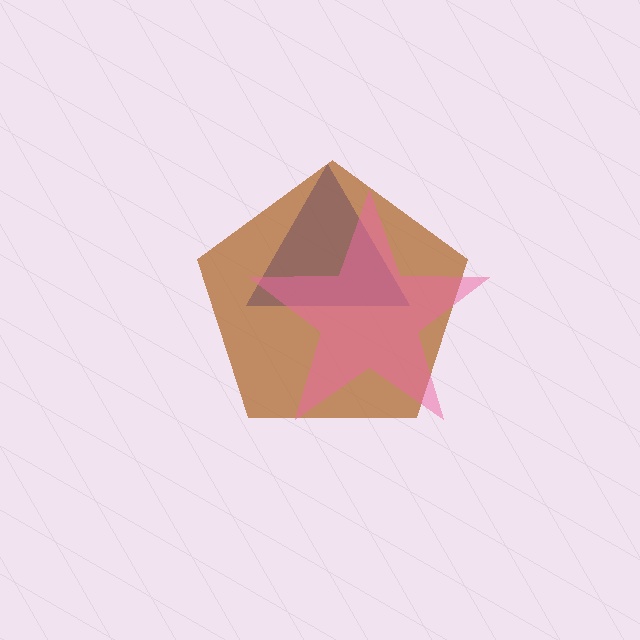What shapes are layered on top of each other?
The layered shapes are: a blue triangle, a brown pentagon, a pink star.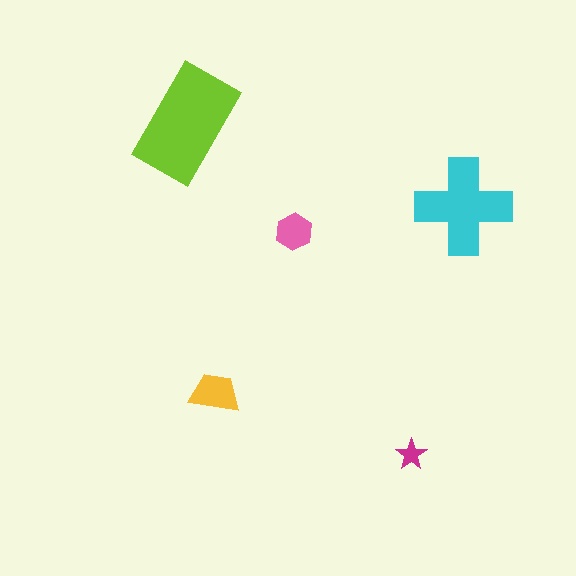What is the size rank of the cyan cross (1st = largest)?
2nd.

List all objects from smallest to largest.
The magenta star, the pink hexagon, the yellow trapezoid, the cyan cross, the lime rectangle.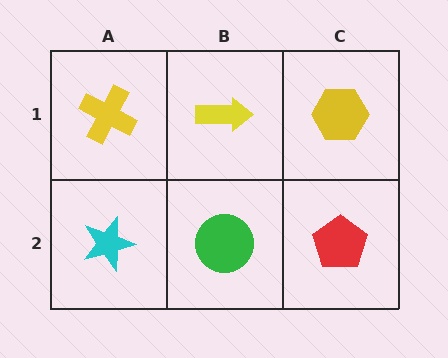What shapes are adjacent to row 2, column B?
A yellow arrow (row 1, column B), a cyan star (row 2, column A), a red pentagon (row 2, column C).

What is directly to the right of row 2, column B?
A red pentagon.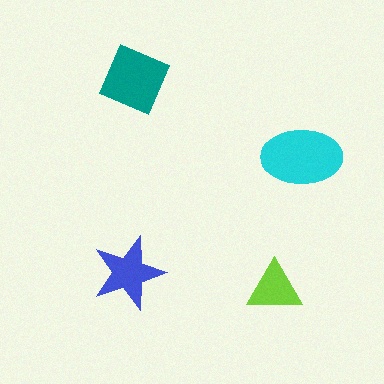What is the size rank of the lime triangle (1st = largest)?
4th.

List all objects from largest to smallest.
The cyan ellipse, the teal square, the blue star, the lime triangle.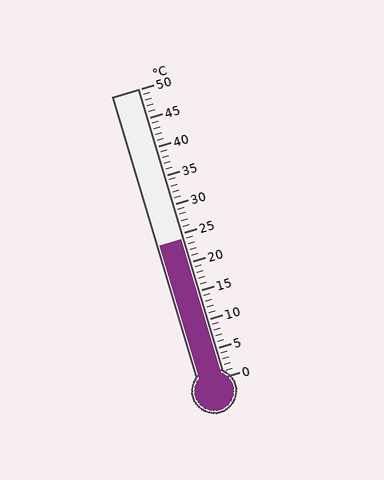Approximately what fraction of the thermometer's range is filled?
The thermometer is filled to approximately 50% of its range.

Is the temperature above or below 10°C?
The temperature is above 10°C.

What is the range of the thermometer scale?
The thermometer scale ranges from 0°C to 50°C.